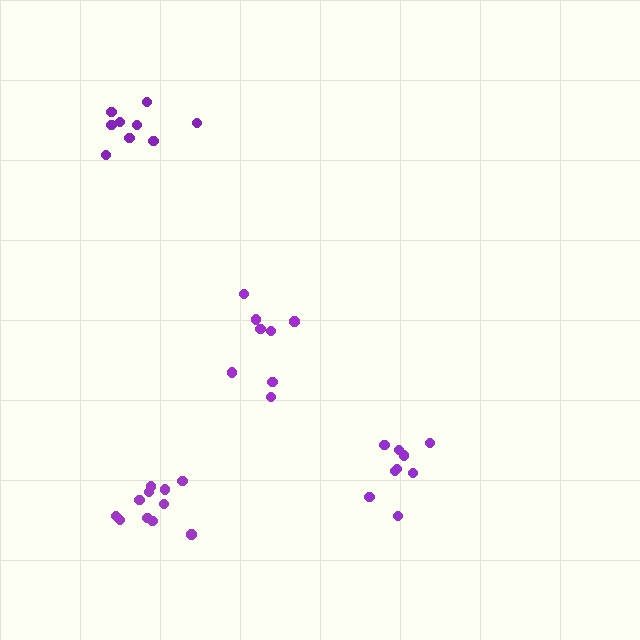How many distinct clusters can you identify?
There are 4 distinct clusters.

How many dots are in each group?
Group 1: 8 dots, Group 2: 9 dots, Group 3: 11 dots, Group 4: 9 dots (37 total).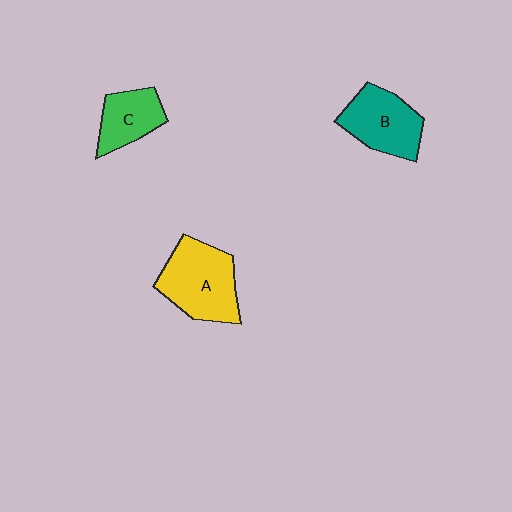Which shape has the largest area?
Shape A (yellow).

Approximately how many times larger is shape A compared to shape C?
Approximately 1.6 times.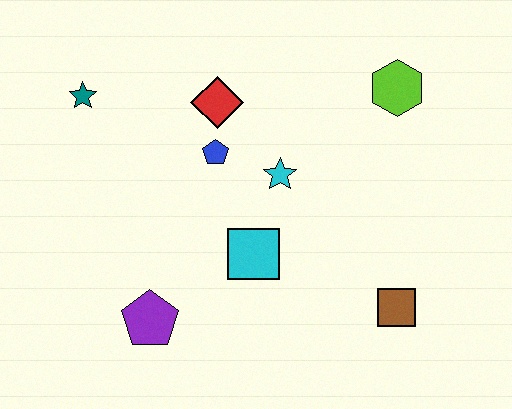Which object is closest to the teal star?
The red diamond is closest to the teal star.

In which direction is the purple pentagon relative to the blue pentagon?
The purple pentagon is below the blue pentagon.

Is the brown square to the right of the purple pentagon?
Yes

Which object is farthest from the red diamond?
The brown square is farthest from the red diamond.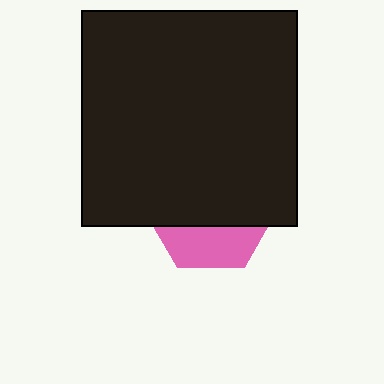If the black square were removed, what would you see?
You would see the complete pink hexagon.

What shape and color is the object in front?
The object in front is a black square.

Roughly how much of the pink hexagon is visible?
A small part of it is visible (roughly 31%).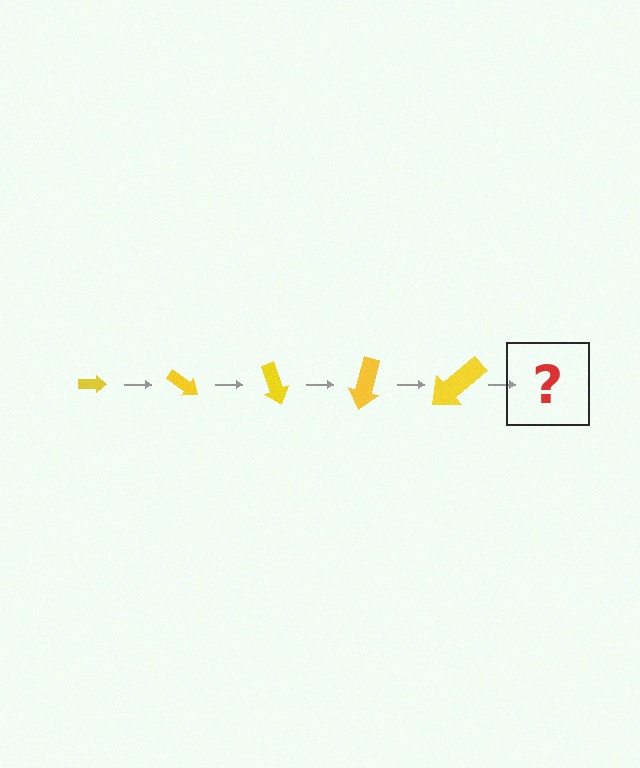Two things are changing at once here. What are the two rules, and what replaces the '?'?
The two rules are that the arrow grows larger each step and it rotates 35 degrees each step. The '?' should be an arrow, larger than the previous one and rotated 175 degrees from the start.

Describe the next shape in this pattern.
It should be an arrow, larger than the previous one and rotated 175 degrees from the start.